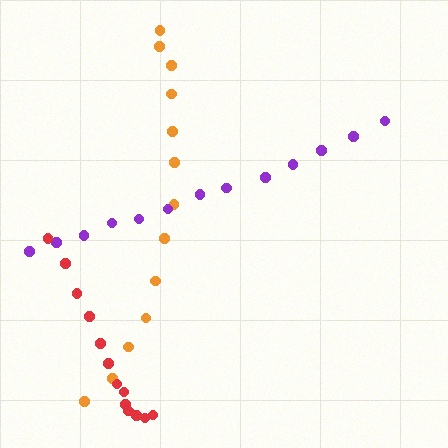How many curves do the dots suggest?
There are 3 distinct paths.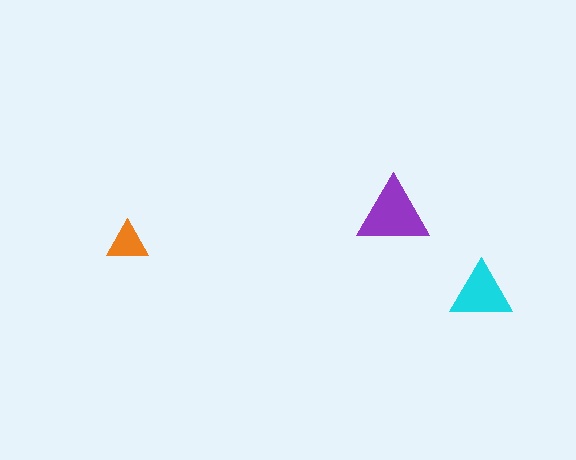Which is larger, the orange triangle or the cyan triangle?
The cyan one.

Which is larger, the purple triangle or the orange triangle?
The purple one.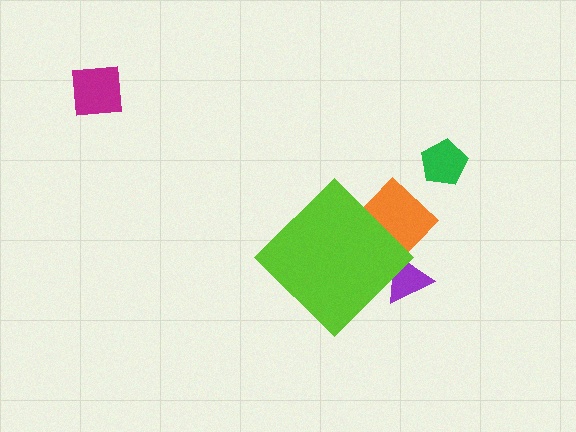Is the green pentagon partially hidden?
No, the green pentagon is fully visible.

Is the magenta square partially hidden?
No, the magenta square is fully visible.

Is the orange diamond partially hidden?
Yes, the orange diamond is partially hidden behind the lime diamond.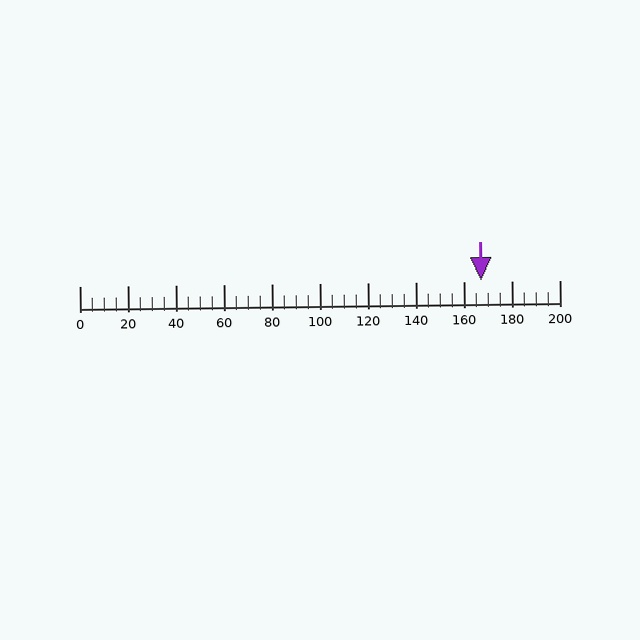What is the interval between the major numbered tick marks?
The major tick marks are spaced 20 units apart.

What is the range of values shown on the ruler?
The ruler shows values from 0 to 200.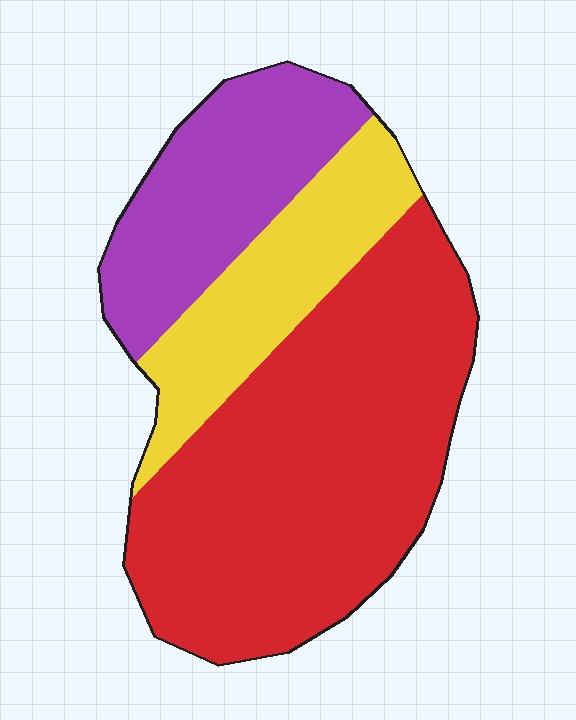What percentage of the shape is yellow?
Yellow covers 20% of the shape.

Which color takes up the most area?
Red, at roughly 55%.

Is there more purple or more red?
Red.